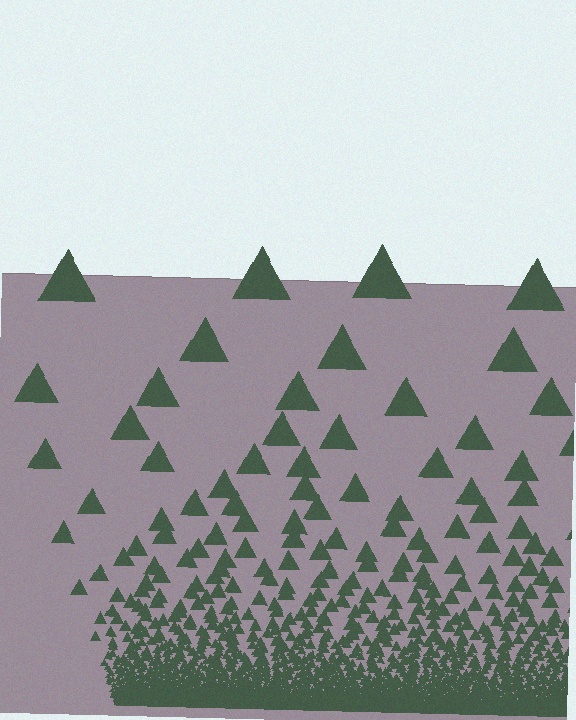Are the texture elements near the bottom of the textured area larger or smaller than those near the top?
Smaller. The gradient is inverted — elements near the bottom are smaller and denser.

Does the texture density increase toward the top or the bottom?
Density increases toward the bottom.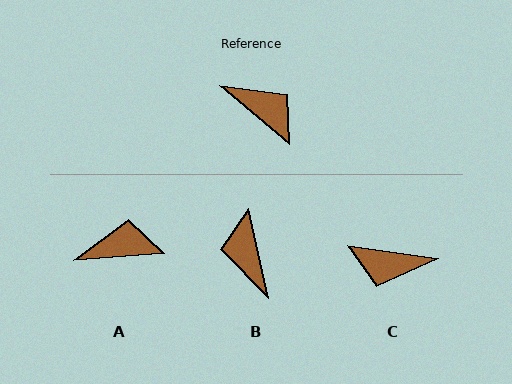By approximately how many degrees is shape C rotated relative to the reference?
Approximately 148 degrees clockwise.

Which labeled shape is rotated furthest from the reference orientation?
C, about 148 degrees away.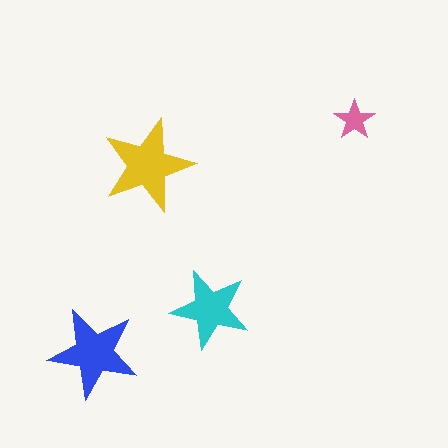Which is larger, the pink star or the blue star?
The blue one.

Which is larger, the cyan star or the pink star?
The cyan one.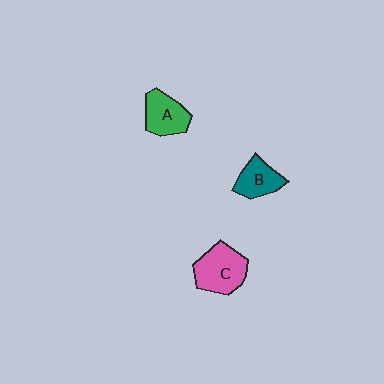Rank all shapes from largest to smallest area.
From largest to smallest: C (pink), A (green), B (teal).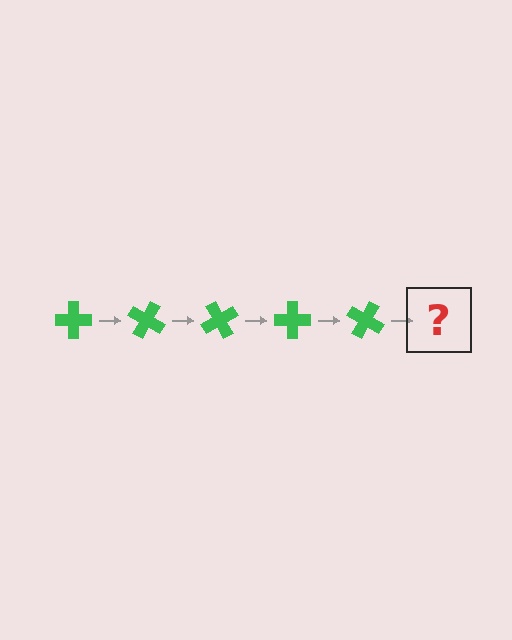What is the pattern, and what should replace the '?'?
The pattern is that the cross rotates 30 degrees each step. The '?' should be a green cross rotated 150 degrees.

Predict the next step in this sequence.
The next step is a green cross rotated 150 degrees.